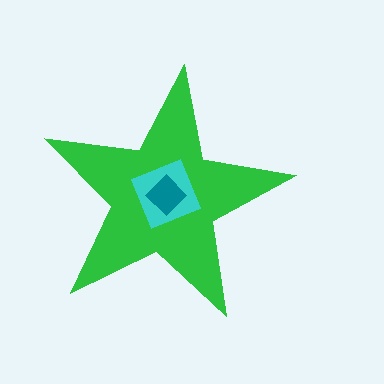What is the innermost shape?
The teal diamond.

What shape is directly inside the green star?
The cyan square.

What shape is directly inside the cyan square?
The teal diamond.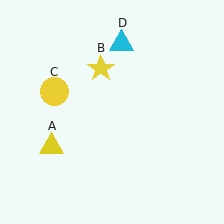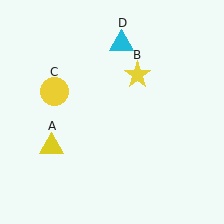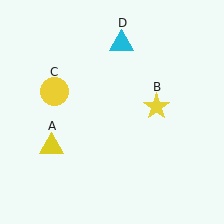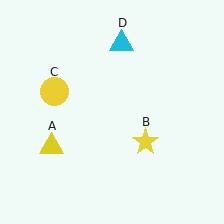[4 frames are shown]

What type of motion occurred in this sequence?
The yellow star (object B) rotated clockwise around the center of the scene.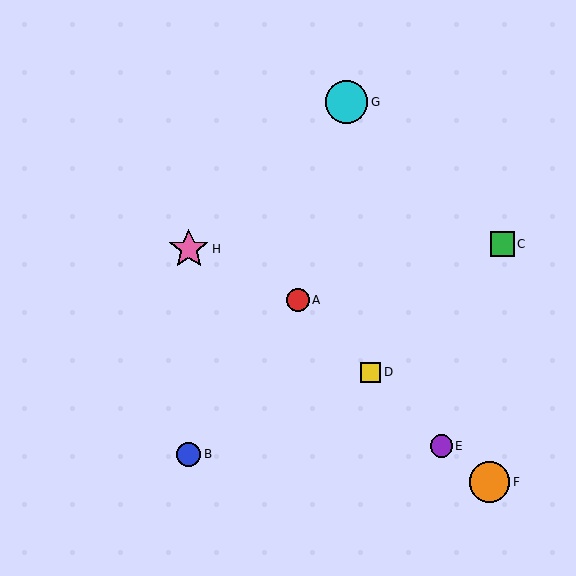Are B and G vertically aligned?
No, B is at x≈189 and G is at x≈347.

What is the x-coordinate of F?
Object F is at x≈489.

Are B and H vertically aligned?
Yes, both are at x≈189.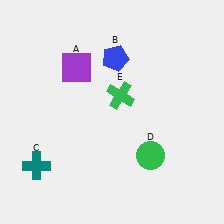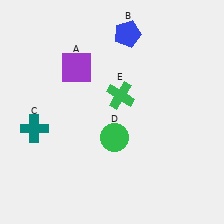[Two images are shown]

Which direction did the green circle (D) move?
The green circle (D) moved left.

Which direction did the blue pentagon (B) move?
The blue pentagon (B) moved up.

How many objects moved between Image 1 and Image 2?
3 objects moved between the two images.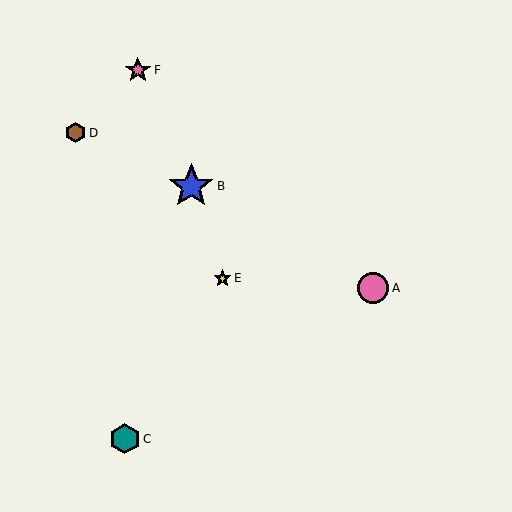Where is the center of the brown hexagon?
The center of the brown hexagon is at (76, 133).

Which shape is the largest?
The blue star (labeled B) is the largest.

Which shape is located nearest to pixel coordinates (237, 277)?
The yellow star (labeled E) at (223, 278) is nearest to that location.